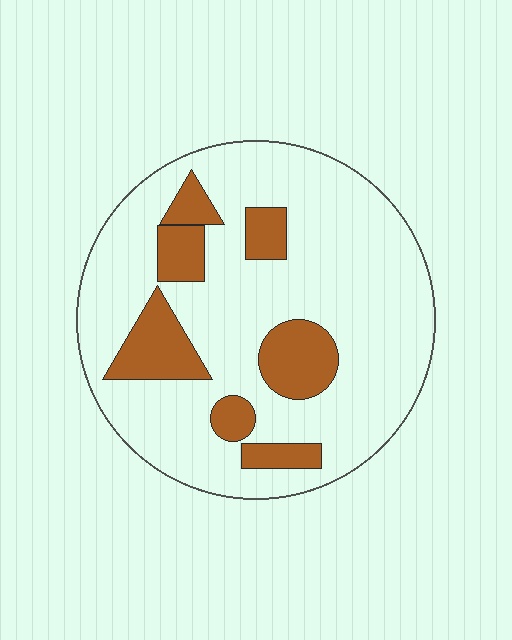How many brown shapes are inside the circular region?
7.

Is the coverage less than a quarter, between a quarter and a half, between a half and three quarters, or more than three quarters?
Less than a quarter.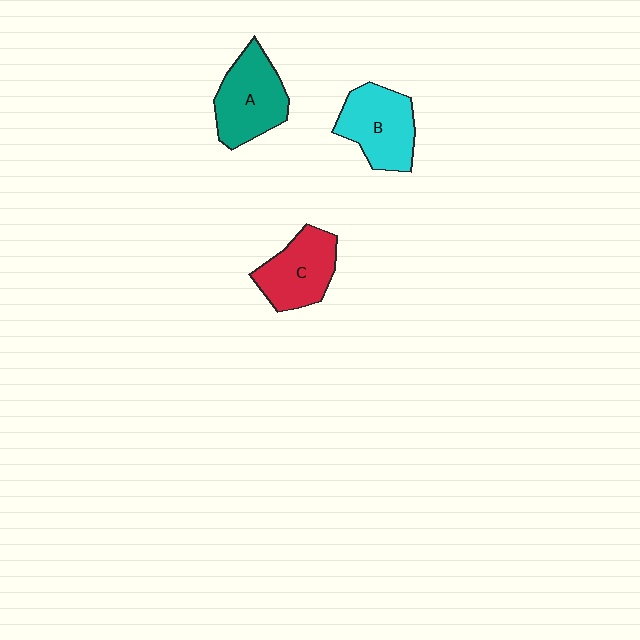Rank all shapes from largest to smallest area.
From largest to smallest: A (teal), B (cyan), C (red).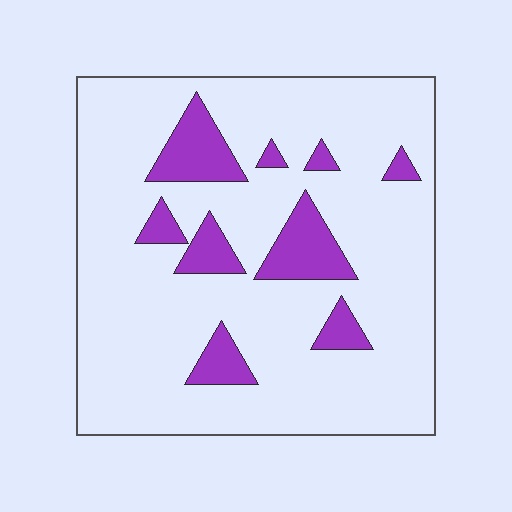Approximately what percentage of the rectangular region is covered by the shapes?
Approximately 15%.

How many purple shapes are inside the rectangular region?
9.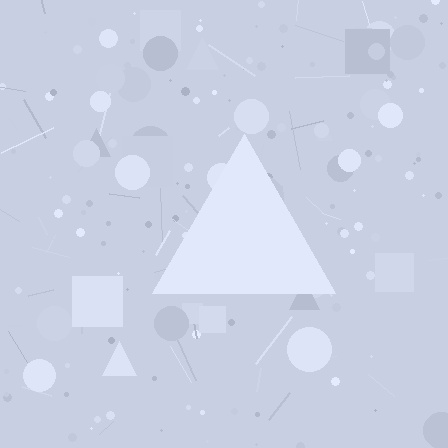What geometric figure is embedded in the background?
A triangle is embedded in the background.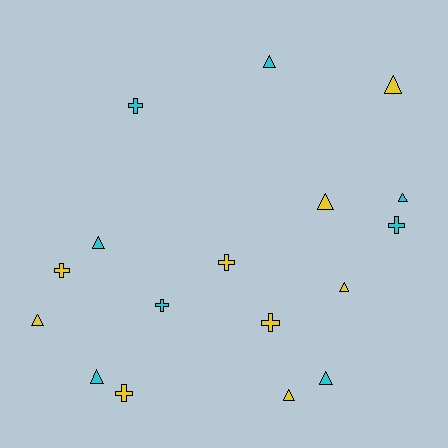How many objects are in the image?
There are 17 objects.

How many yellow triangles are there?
There are 5 yellow triangles.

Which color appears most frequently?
Yellow, with 9 objects.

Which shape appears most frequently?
Triangle, with 10 objects.